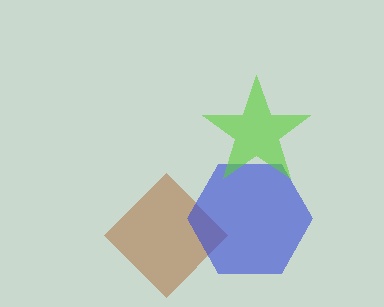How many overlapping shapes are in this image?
There are 3 overlapping shapes in the image.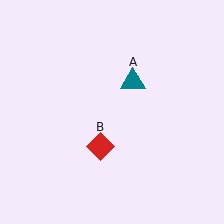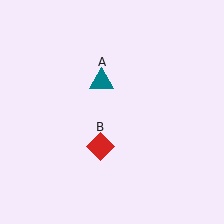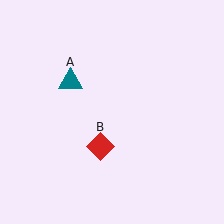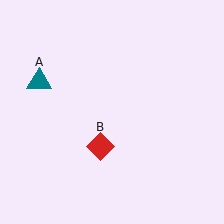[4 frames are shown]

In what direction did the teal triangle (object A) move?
The teal triangle (object A) moved left.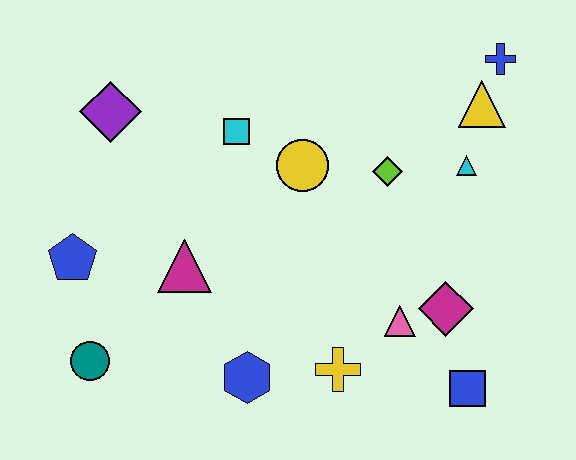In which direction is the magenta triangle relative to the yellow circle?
The magenta triangle is to the left of the yellow circle.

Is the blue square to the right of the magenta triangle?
Yes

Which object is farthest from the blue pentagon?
The blue cross is farthest from the blue pentagon.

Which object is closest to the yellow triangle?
The blue cross is closest to the yellow triangle.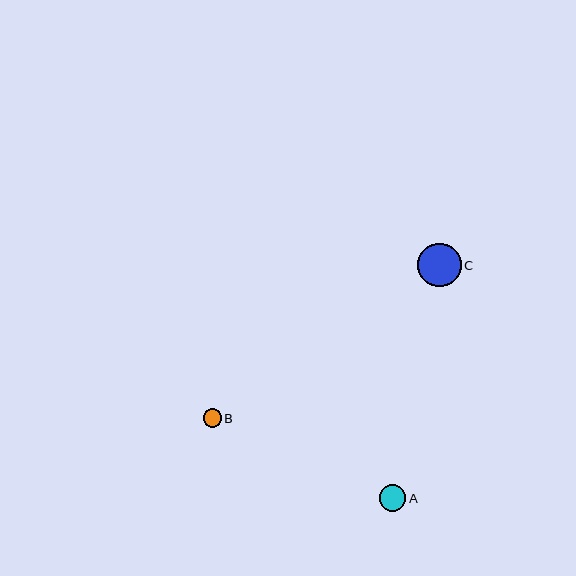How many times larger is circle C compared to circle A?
Circle C is approximately 1.7 times the size of circle A.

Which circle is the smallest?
Circle B is the smallest with a size of approximately 18 pixels.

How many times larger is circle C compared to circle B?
Circle C is approximately 2.4 times the size of circle B.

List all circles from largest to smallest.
From largest to smallest: C, A, B.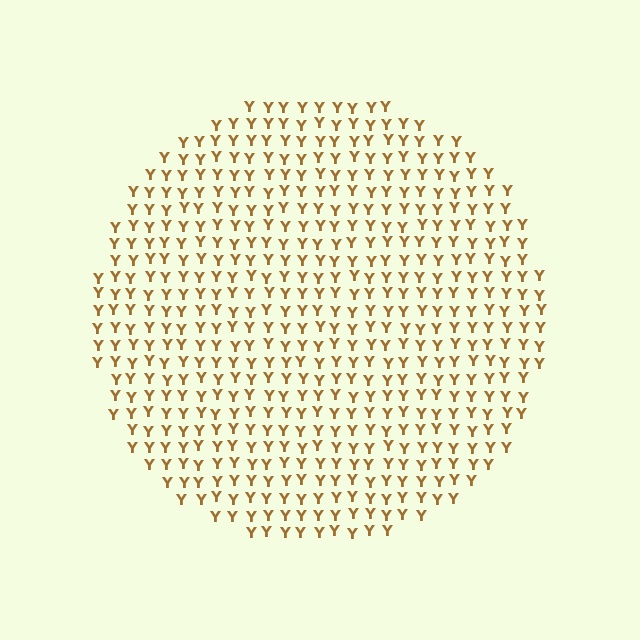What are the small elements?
The small elements are letter Y's.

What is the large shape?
The large shape is a circle.